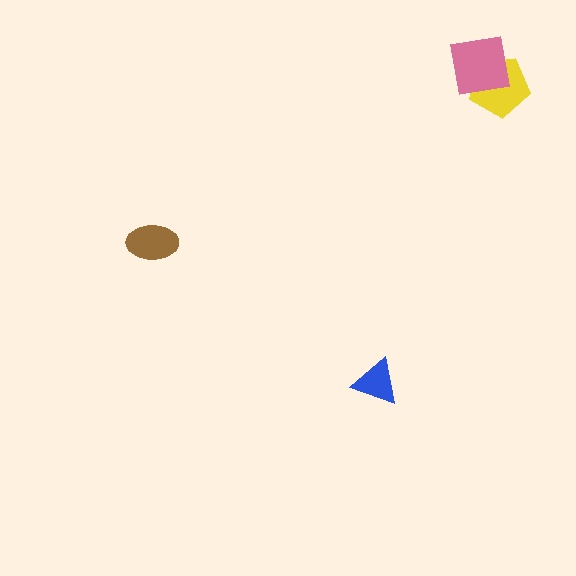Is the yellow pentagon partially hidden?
Yes, it is partially covered by another shape.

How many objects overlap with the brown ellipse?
0 objects overlap with the brown ellipse.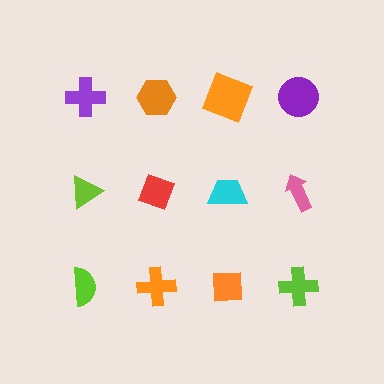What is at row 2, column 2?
A red diamond.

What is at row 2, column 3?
A cyan trapezoid.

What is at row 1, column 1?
A purple cross.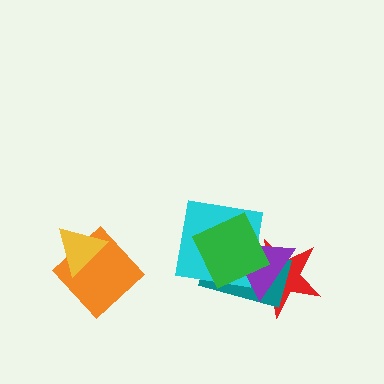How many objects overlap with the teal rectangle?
4 objects overlap with the teal rectangle.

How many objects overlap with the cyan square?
4 objects overlap with the cyan square.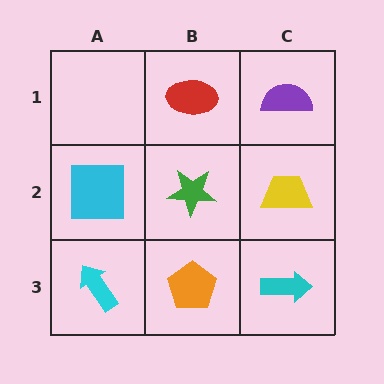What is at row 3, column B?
An orange pentagon.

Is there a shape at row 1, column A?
No, that cell is empty.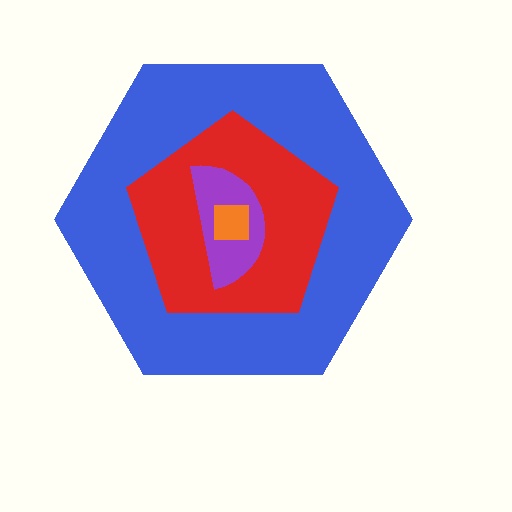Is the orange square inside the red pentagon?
Yes.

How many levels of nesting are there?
4.